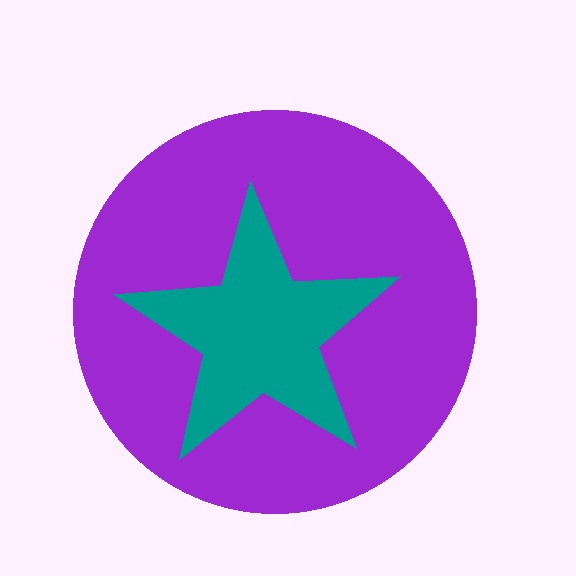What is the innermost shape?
The teal star.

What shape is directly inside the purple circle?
The teal star.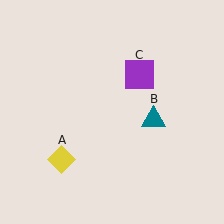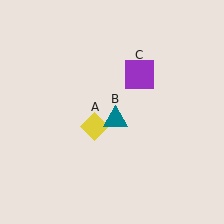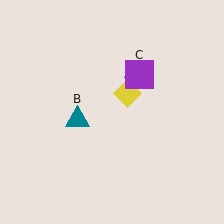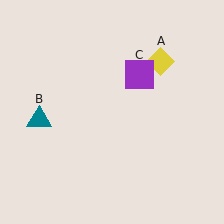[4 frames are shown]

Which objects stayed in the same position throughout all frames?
Purple square (object C) remained stationary.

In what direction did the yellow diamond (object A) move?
The yellow diamond (object A) moved up and to the right.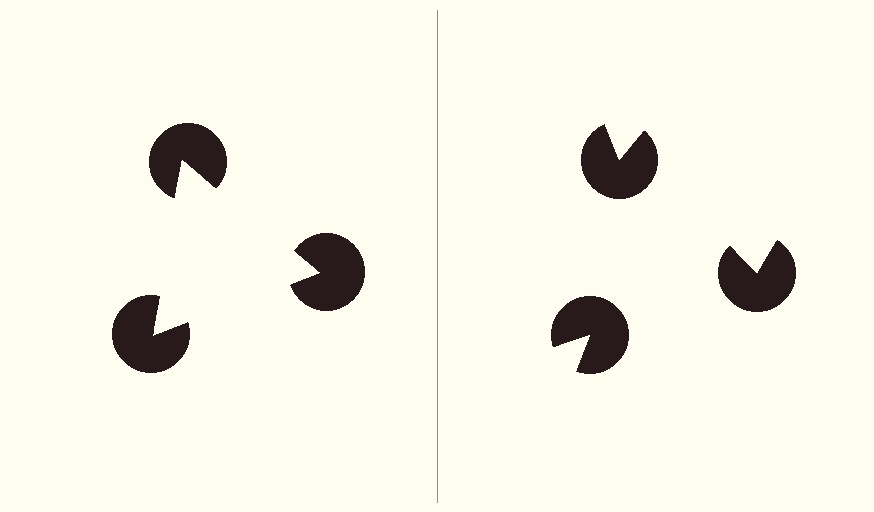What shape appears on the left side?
An illusory triangle.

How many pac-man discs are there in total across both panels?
6 — 3 on each side.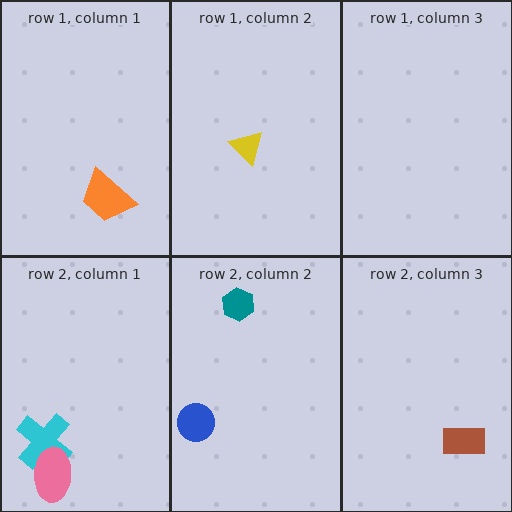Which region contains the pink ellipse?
The row 2, column 1 region.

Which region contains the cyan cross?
The row 2, column 1 region.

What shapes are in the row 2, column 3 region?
The brown rectangle.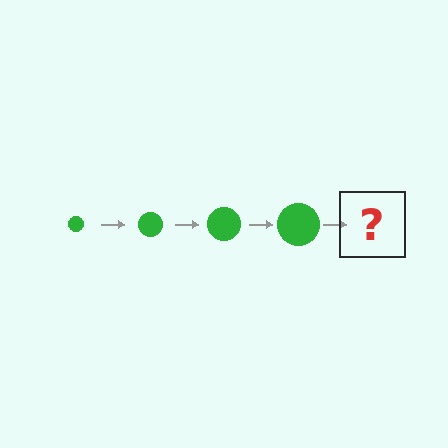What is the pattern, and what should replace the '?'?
The pattern is that the circle gets progressively larger each step. The '?' should be a green circle, larger than the previous one.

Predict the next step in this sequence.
The next step is a green circle, larger than the previous one.